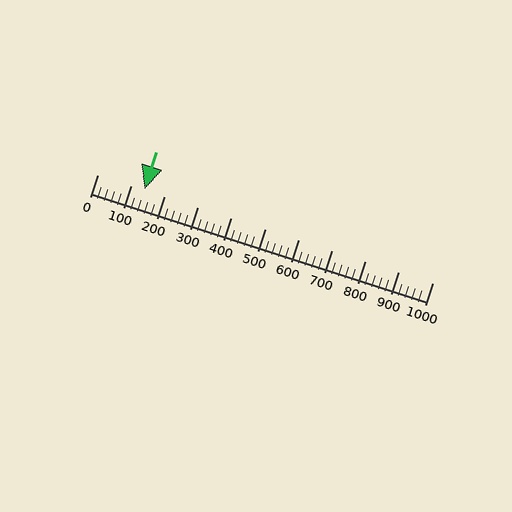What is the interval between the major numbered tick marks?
The major tick marks are spaced 100 units apart.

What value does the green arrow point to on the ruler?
The green arrow points to approximately 140.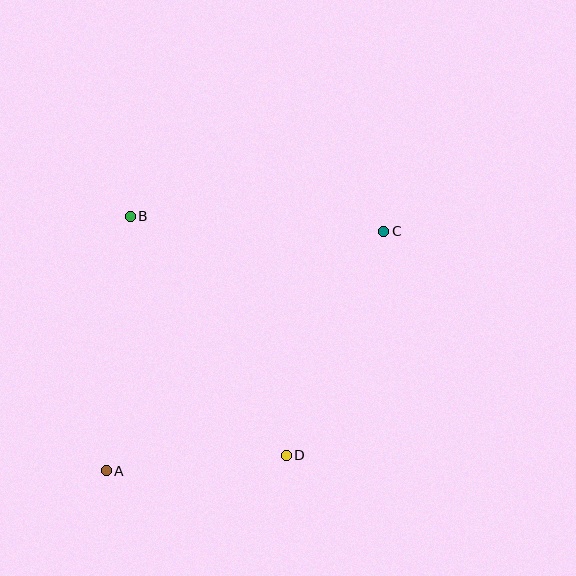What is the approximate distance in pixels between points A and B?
The distance between A and B is approximately 256 pixels.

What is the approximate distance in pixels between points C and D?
The distance between C and D is approximately 244 pixels.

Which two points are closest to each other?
Points A and D are closest to each other.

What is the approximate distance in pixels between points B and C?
The distance between B and C is approximately 254 pixels.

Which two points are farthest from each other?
Points A and C are farthest from each other.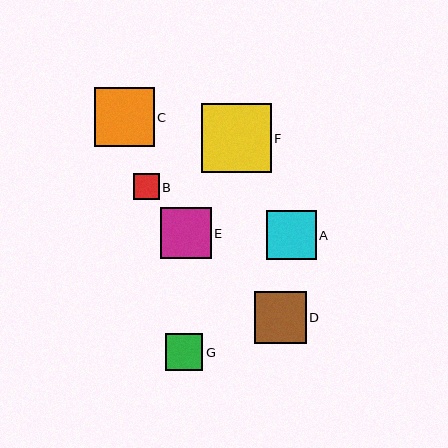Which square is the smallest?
Square B is the smallest with a size of approximately 26 pixels.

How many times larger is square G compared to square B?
Square G is approximately 1.4 times the size of square B.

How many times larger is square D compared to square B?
Square D is approximately 2.0 times the size of square B.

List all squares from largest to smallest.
From largest to smallest: F, C, D, E, A, G, B.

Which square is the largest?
Square F is the largest with a size of approximately 70 pixels.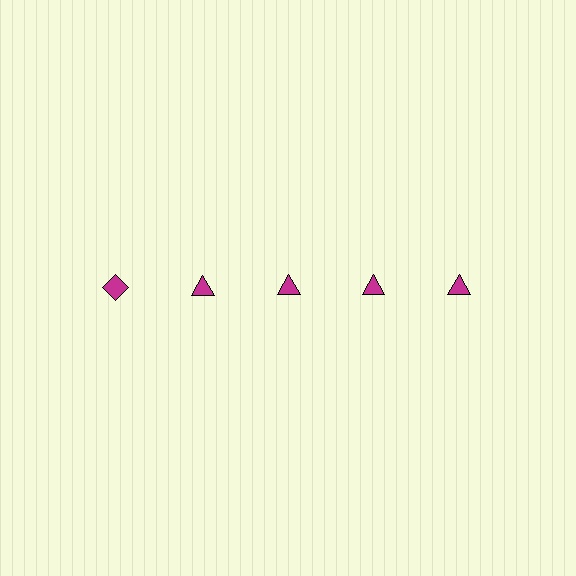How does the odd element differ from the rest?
It has a different shape: diamond instead of triangle.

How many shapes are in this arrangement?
There are 5 shapes arranged in a grid pattern.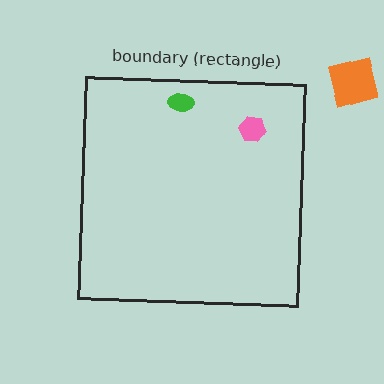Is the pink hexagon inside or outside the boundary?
Inside.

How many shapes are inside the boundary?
2 inside, 1 outside.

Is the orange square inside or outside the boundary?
Outside.